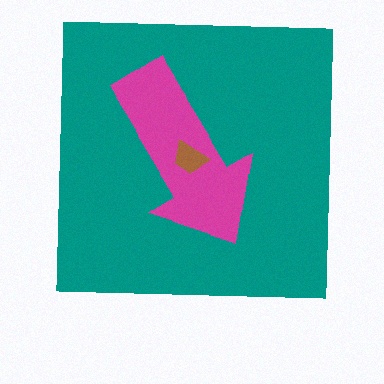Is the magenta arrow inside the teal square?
Yes.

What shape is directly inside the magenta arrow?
The brown trapezoid.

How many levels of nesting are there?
3.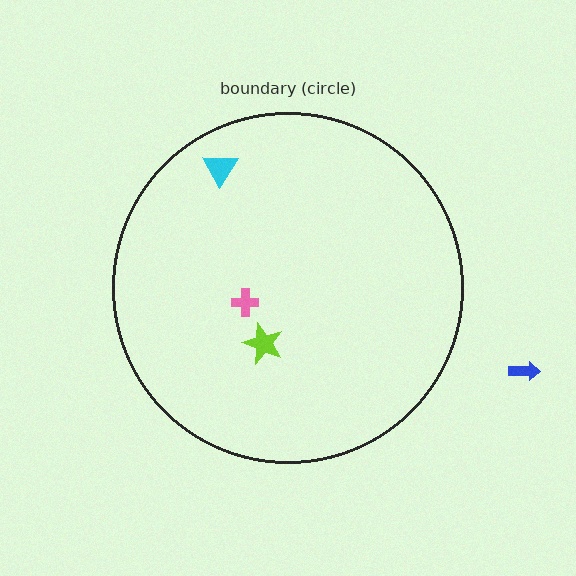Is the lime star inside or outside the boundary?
Inside.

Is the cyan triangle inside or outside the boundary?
Inside.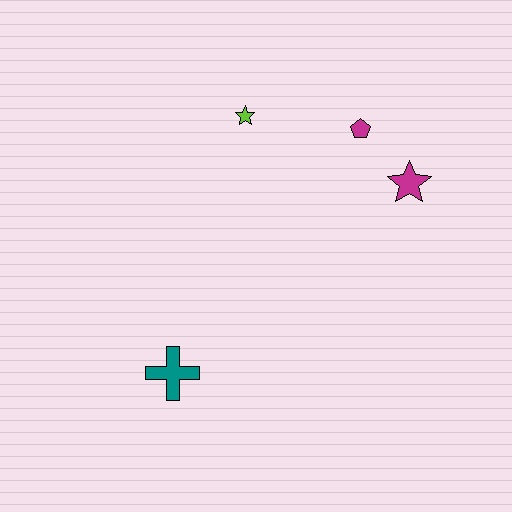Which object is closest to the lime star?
The magenta pentagon is closest to the lime star.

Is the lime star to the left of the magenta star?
Yes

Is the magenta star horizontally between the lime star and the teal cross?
No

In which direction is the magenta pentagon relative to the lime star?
The magenta pentagon is to the right of the lime star.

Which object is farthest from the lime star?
The teal cross is farthest from the lime star.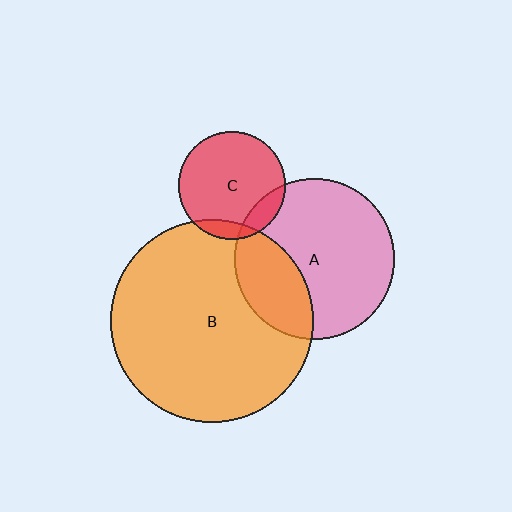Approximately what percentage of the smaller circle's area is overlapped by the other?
Approximately 10%.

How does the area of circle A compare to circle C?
Approximately 2.2 times.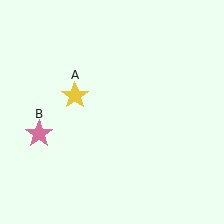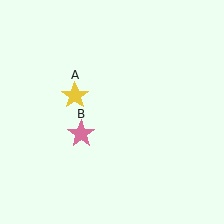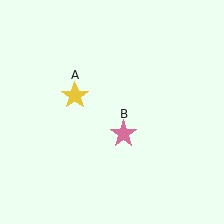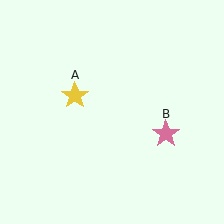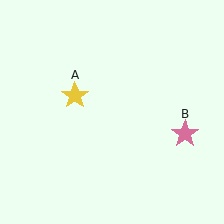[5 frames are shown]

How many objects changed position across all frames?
1 object changed position: pink star (object B).